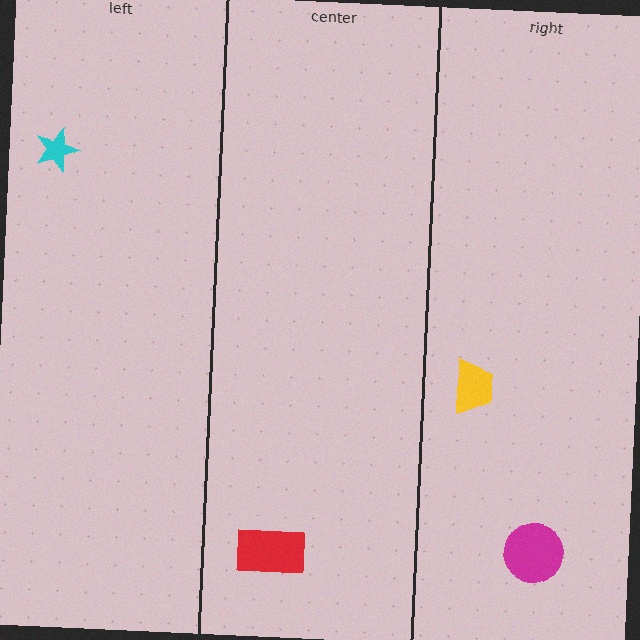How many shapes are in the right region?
2.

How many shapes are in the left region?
1.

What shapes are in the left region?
The cyan star.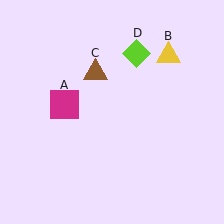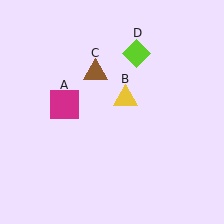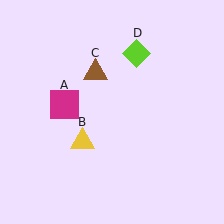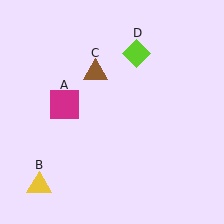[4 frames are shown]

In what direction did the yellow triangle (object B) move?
The yellow triangle (object B) moved down and to the left.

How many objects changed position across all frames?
1 object changed position: yellow triangle (object B).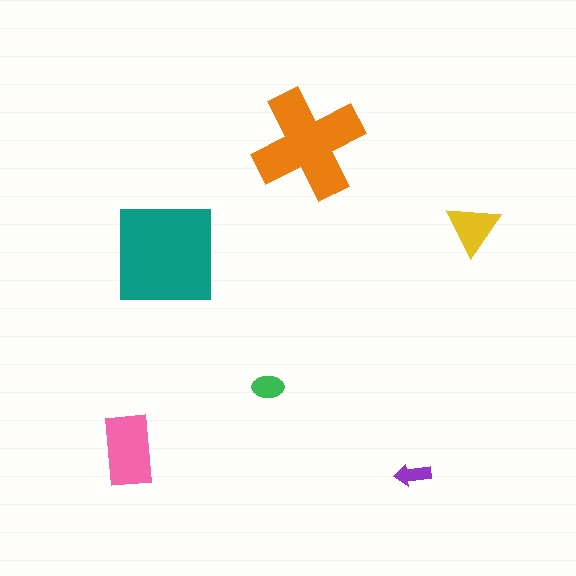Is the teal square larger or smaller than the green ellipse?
Larger.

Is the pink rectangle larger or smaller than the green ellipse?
Larger.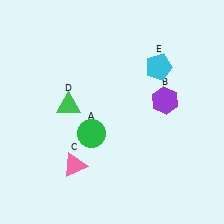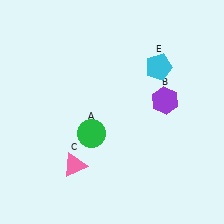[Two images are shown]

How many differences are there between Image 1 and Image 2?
There is 1 difference between the two images.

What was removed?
The green triangle (D) was removed in Image 2.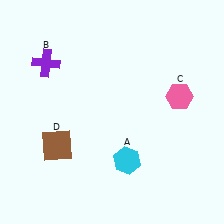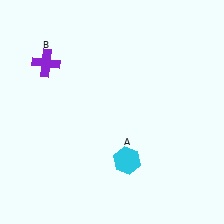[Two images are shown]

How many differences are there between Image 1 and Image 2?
There are 2 differences between the two images.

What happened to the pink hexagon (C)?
The pink hexagon (C) was removed in Image 2. It was in the top-right area of Image 1.